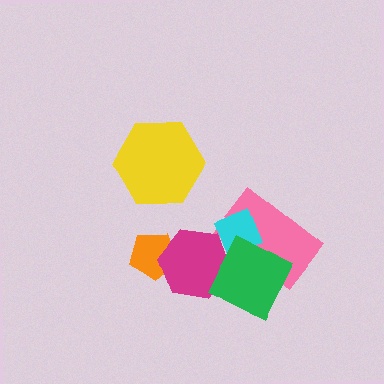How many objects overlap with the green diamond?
3 objects overlap with the green diamond.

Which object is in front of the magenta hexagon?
The green diamond is in front of the magenta hexagon.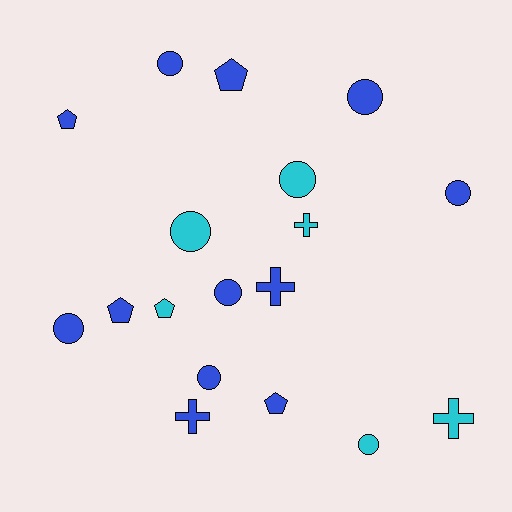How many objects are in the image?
There are 18 objects.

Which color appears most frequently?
Blue, with 12 objects.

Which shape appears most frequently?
Circle, with 9 objects.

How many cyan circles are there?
There are 3 cyan circles.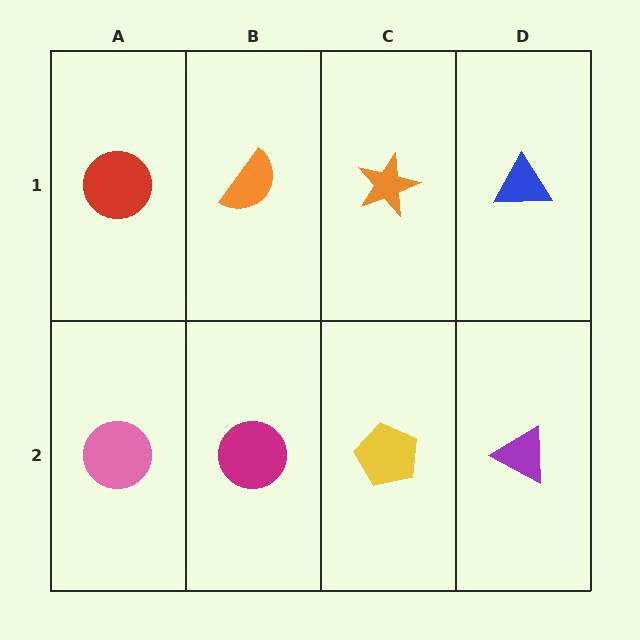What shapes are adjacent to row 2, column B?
An orange semicircle (row 1, column B), a pink circle (row 2, column A), a yellow pentagon (row 2, column C).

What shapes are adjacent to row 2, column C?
An orange star (row 1, column C), a magenta circle (row 2, column B), a purple triangle (row 2, column D).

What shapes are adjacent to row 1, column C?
A yellow pentagon (row 2, column C), an orange semicircle (row 1, column B), a blue triangle (row 1, column D).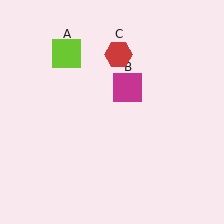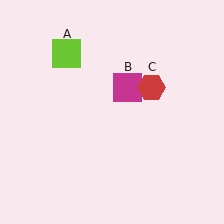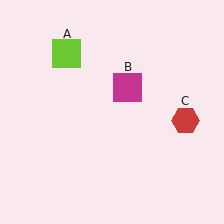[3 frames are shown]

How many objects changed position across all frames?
1 object changed position: red hexagon (object C).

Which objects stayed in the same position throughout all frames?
Lime square (object A) and magenta square (object B) remained stationary.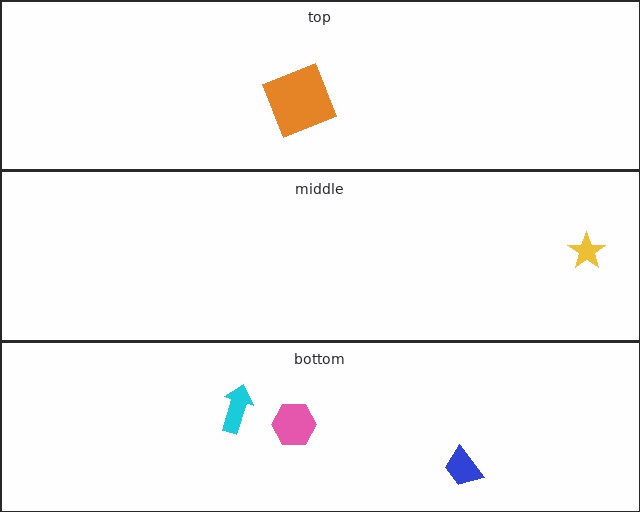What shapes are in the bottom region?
The blue trapezoid, the pink hexagon, the cyan arrow.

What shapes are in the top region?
The orange square.